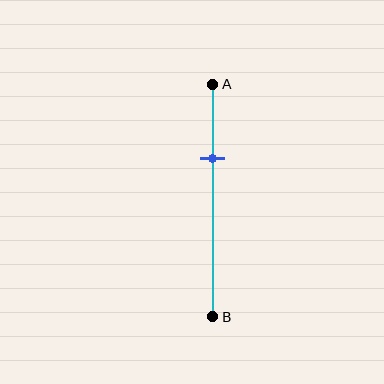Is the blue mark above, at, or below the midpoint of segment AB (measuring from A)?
The blue mark is above the midpoint of segment AB.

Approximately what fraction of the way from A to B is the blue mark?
The blue mark is approximately 30% of the way from A to B.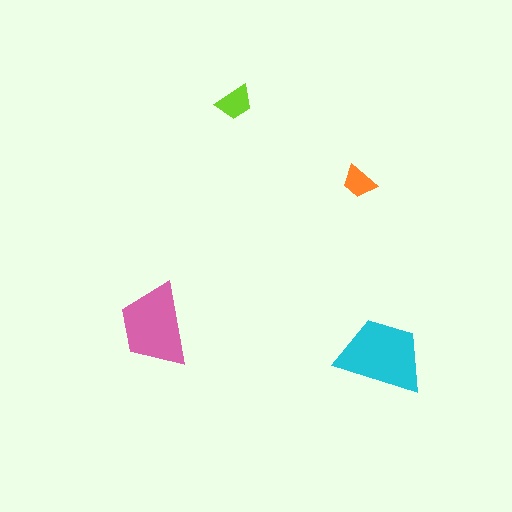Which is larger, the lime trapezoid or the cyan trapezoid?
The cyan one.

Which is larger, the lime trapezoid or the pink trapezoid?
The pink one.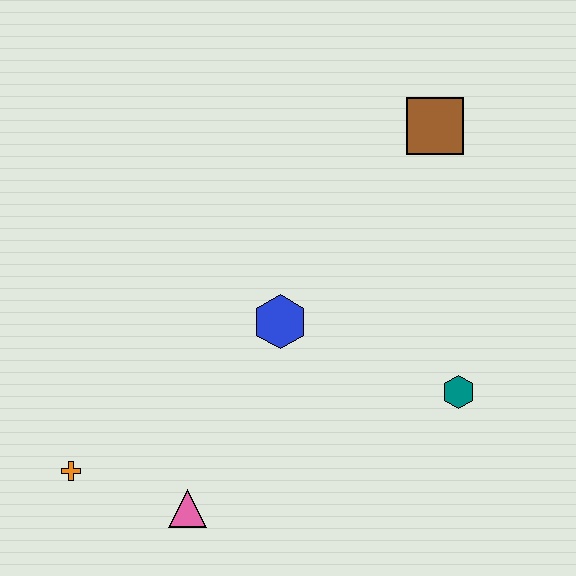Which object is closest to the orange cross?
The pink triangle is closest to the orange cross.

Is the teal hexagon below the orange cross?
No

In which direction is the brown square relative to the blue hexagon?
The brown square is above the blue hexagon.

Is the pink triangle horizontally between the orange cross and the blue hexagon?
Yes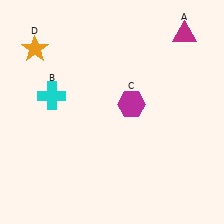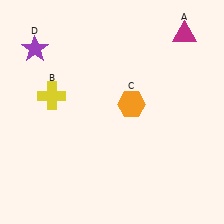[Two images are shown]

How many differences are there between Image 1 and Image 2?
There are 3 differences between the two images.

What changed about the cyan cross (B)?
In Image 1, B is cyan. In Image 2, it changed to yellow.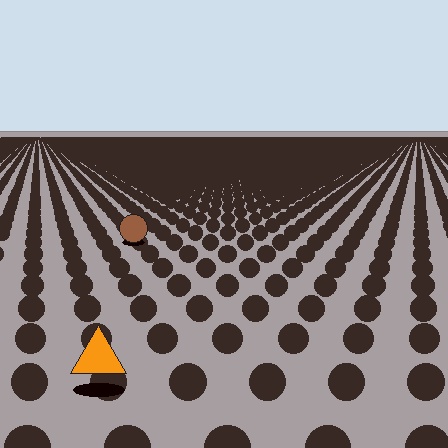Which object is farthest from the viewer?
The brown circle is farthest from the viewer. It appears smaller and the ground texture around it is denser.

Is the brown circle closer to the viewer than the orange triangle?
No. The orange triangle is closer — you can tell from the texture gradient: the ground texture is coarser near it.